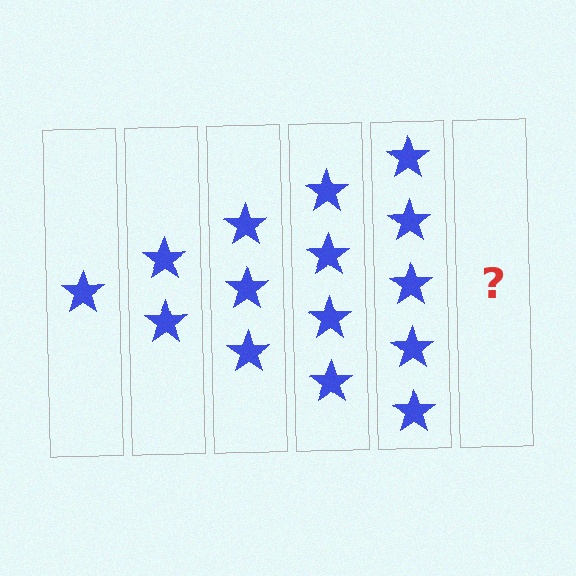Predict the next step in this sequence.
The next step is 6 stars.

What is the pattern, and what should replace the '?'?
The pattern is that each step adds one more star. The '?' should be 6 stars.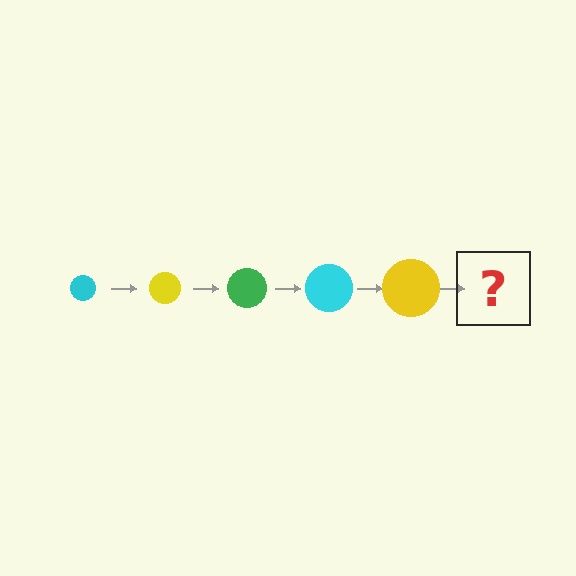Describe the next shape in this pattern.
It should be a green circle, larger than the previous one.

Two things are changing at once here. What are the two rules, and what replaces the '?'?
The two rules are that the circle grows larger each step and the color cycles through cyan, yellow, and green. The '?' should be a green circle, larger than the previous one.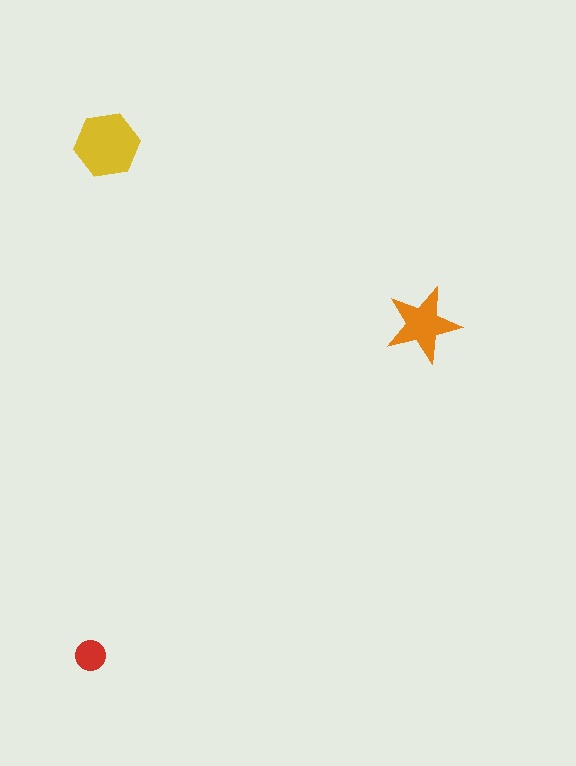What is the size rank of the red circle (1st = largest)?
3rd.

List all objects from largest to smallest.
The yellow hexagon, the orange star, the red circle.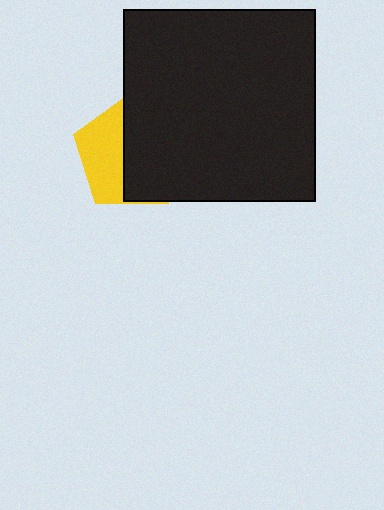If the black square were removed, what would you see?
You would see the complete yellow pentagon.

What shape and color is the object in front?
The object in front is a black square.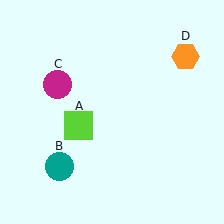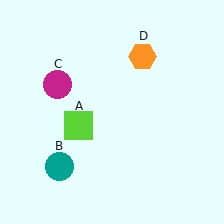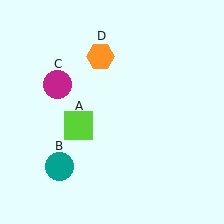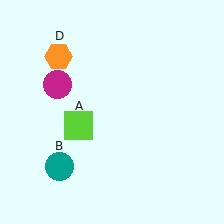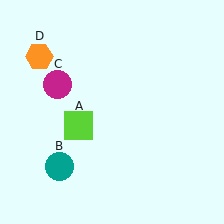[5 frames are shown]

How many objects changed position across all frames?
1 object changed position: orange hexagon (object D).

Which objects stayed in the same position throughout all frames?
Lime square (object A) and teal circle (object B) and magenta circle (object C) remained stationary.